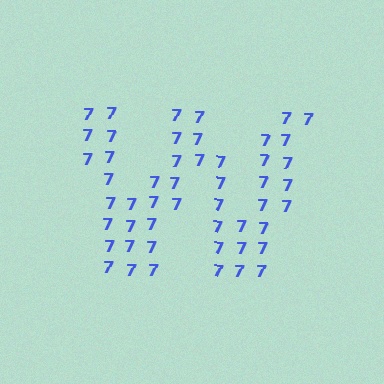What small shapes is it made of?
It is made of small digit 7's.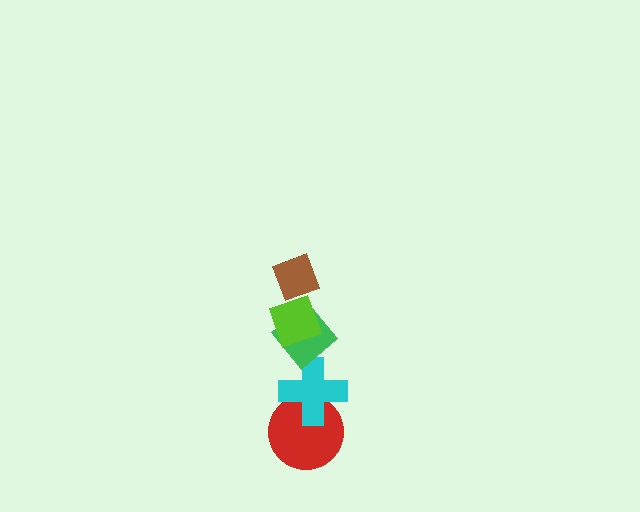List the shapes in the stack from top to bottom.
From top to bottom: the brown diamond, the lime diamond, the green diamond, the cyan cross, the red circle.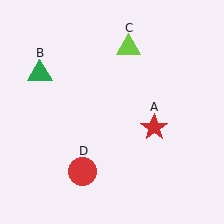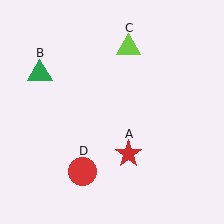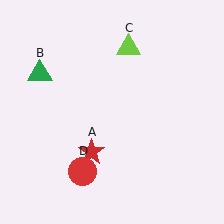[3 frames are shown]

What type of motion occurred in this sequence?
The red star (object A) rotated clockwise around the center of the scene.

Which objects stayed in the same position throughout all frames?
Green triangle (object B) and lime triangle (object C) and red circle (object D) remained stationary.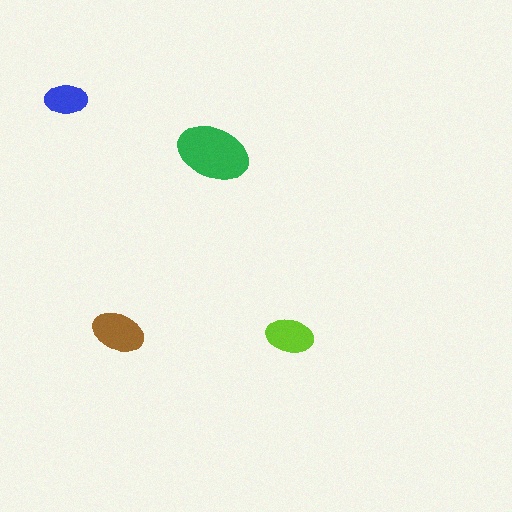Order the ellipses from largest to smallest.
the green one, the brown one, the lime one, the blue one.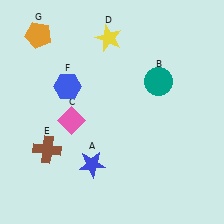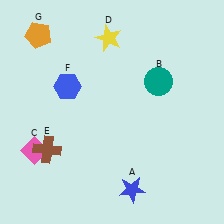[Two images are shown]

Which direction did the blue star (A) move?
The blue star (A) moved right.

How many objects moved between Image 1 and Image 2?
2 objects moved between the two images.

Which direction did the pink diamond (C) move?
The pink diamond (C) moved left.